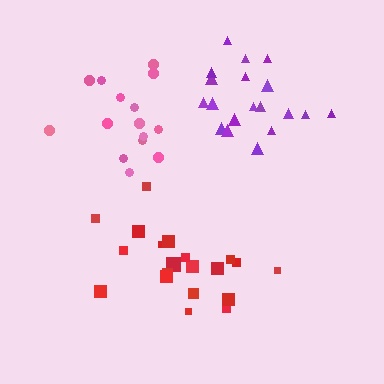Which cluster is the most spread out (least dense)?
Red.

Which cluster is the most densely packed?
Purple.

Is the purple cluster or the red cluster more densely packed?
Purple.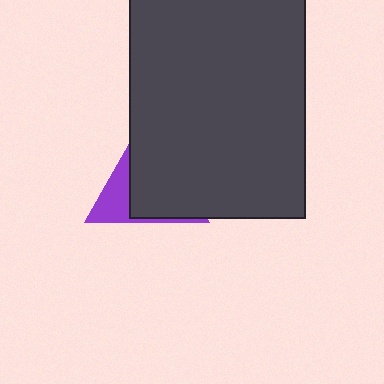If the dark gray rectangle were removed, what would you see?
You would see the complete purple triangle.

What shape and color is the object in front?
The object in front is a dark gray rectangle.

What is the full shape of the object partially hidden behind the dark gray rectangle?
The partially hidden object is a purple triangle.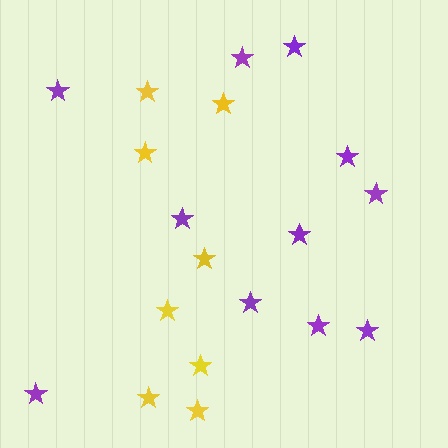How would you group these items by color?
There are 2 groups: one group of purple stars (11) and one group of yellow stars (8).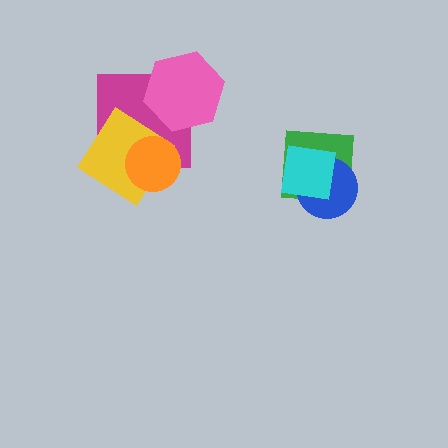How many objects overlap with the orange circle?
2 objects overlap with the orange circle.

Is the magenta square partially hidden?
Yes, it is partially covered by another shape.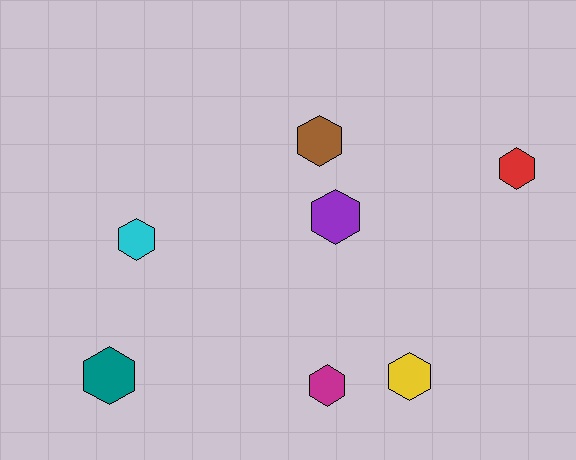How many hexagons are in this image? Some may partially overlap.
There are 7 hexagons.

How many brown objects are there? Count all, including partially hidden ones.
There is 1 brown object.